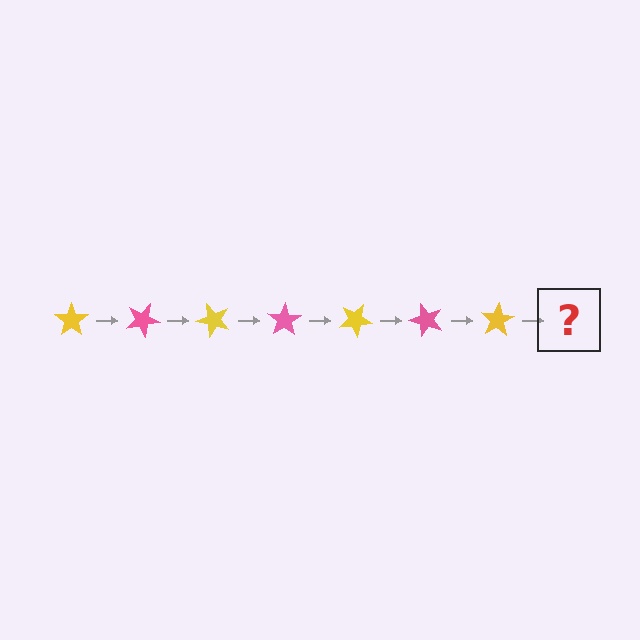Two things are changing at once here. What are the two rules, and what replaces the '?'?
The two rules are that it rotates 25 degrees each step and the color cycles through yellow and pink. The '?' should be a pink star, rotated 175 degrees from the start.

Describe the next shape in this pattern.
It should be a pink star, rotated 175 degrees from the start.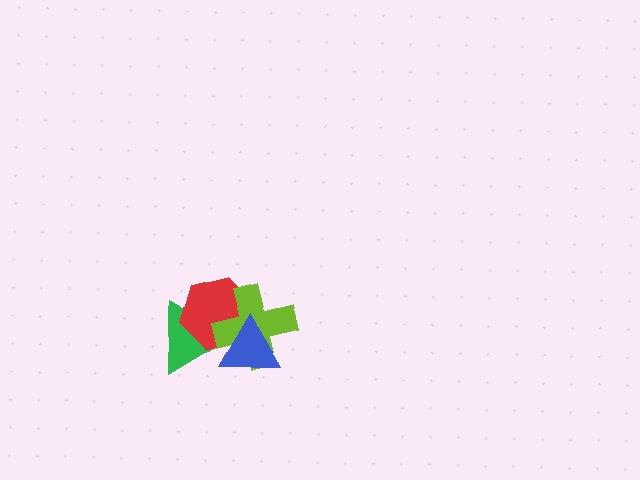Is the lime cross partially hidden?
Yes, it is partially covered by another shape.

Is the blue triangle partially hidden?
No, no other shape covers it.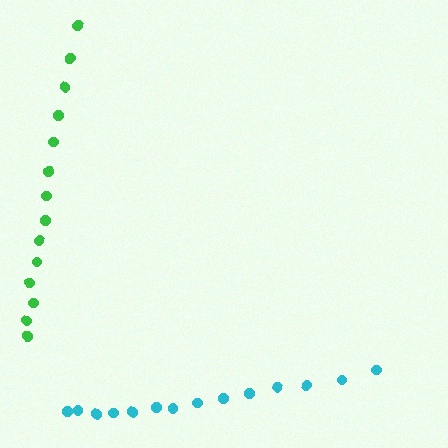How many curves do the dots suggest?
There are 2 distinct paths.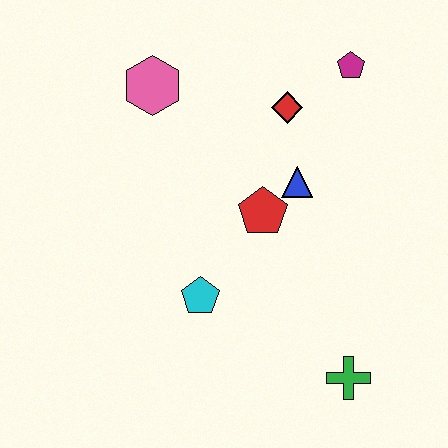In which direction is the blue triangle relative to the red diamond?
The blue triangle is below the red diamond.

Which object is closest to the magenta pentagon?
The red diamond is closest to the magenta pentagon.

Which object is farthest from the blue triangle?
The green cross is farthest from the blue triangle.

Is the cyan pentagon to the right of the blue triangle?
No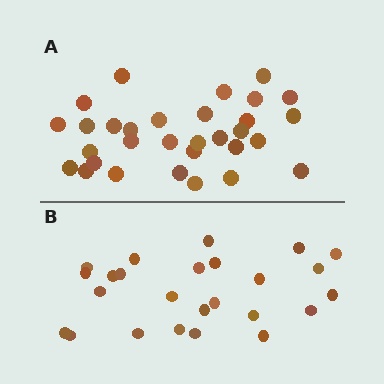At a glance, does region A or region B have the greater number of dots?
Region A (the top region) has more dots.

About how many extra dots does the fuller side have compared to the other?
Region A has about 6 more dots than region B.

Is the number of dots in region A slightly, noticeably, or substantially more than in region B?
Region A has only slightly more — the two regions are fairly close. The ratio is roughly 1.2 to 1.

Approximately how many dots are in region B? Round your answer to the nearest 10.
About 20 dots. (The exact count is 25, which rounds to 20.)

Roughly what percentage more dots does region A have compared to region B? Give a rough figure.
About 25% more.